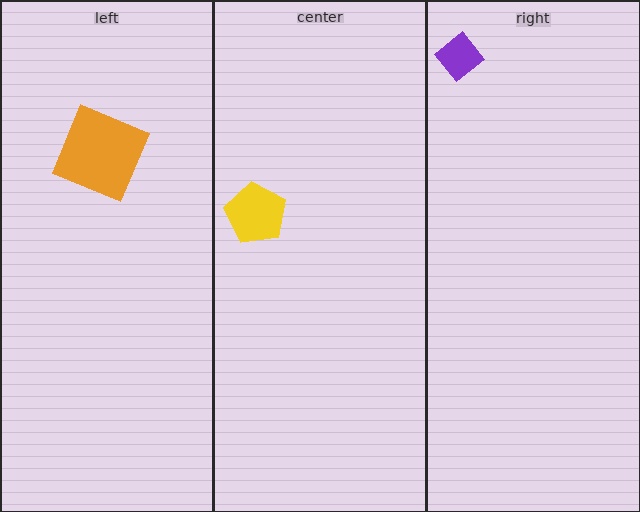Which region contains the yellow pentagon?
The center region.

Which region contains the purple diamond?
The right region.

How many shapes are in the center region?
1.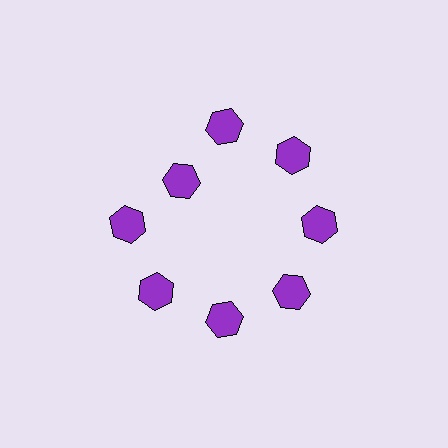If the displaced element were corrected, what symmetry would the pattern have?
It would have 8-fold rotational symmetry — the pattern would map onto itself every 45 degrees.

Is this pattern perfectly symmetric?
No. The 8 purple hexagons are arranged in a ring, but one element near the 10 o'clock position is pulled inward toward the center, breaking the 8-fold rotational symmetry.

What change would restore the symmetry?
The symmetry would be restored by moving it outward, back onto the ring so that all 8 hexagons sit at equal angles and equal distance from the center.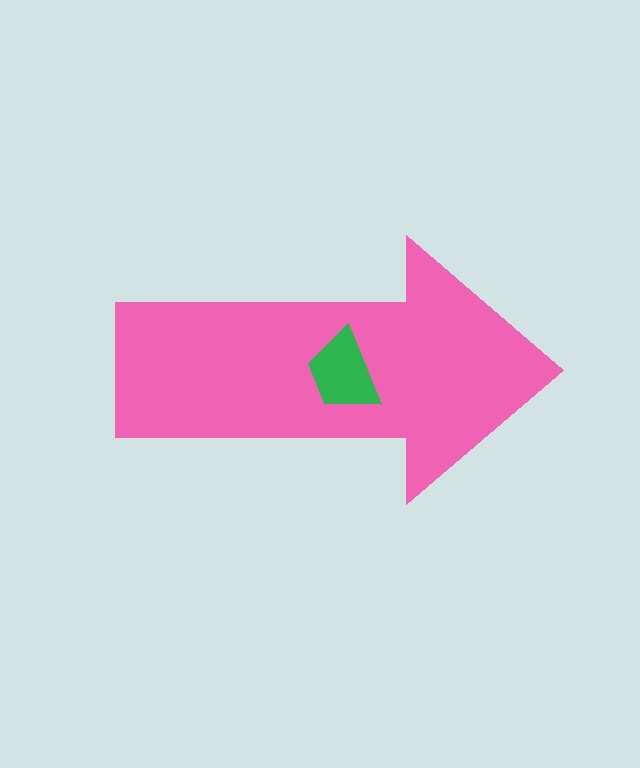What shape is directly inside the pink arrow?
The green trapezoid.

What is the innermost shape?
The green trapezoid.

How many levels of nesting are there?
2.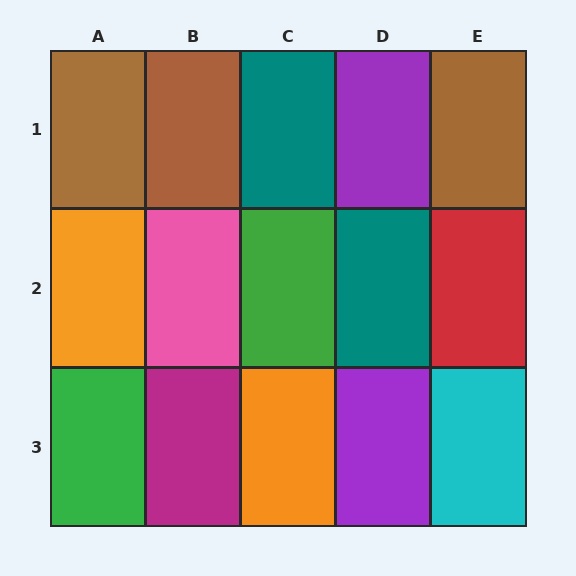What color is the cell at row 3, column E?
Cyan.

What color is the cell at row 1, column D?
Purple.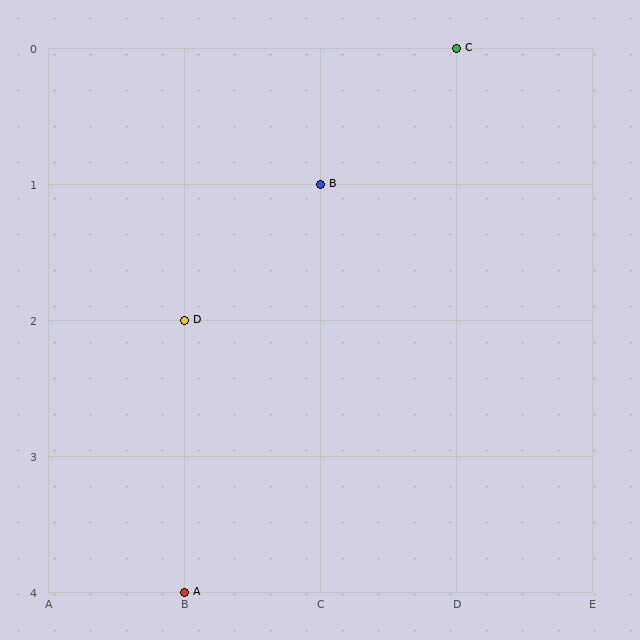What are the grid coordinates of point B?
Point B is at grid coordinates (C, 1).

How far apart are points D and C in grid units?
Points D and C are 2 columns and 2 rows apart (about 2.8 grid units diagonally).